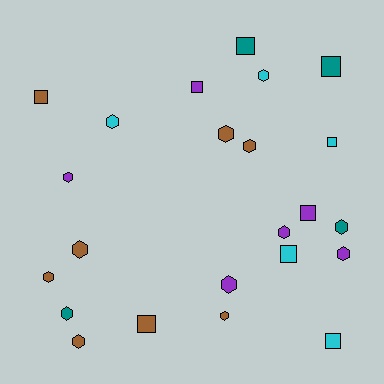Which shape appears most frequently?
Hexagon, with 14 objects.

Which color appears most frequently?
Brown, with 8 objects.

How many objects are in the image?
There are 23 objects.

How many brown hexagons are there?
There are 6 brown hexagons.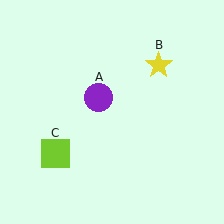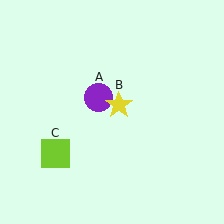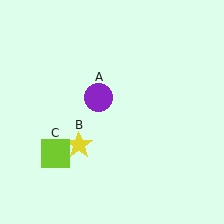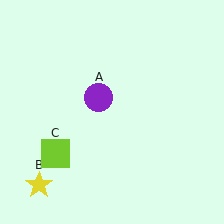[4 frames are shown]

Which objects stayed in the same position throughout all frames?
Purple circle (object A) and lime square (object C) remained stationary.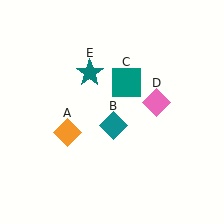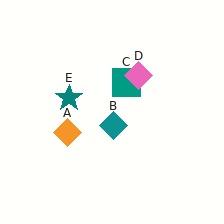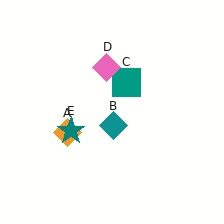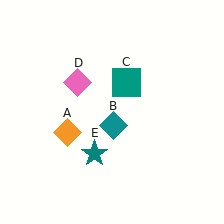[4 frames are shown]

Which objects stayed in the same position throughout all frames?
Orange diamond (object A) and teal diamond (object B) and teal square (object C) remained stationary.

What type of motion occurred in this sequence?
The pink diamond (object D), teal star (object E) rotated counterclockwise around the center of the scene.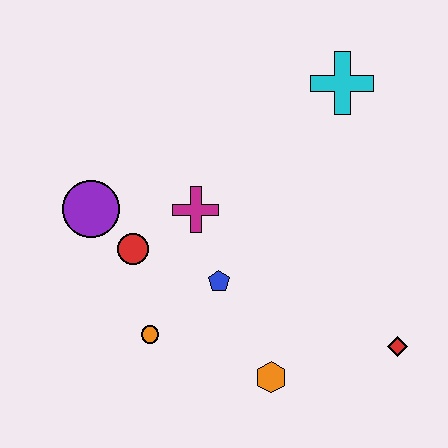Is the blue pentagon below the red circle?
Yes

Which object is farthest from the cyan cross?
The orange circle is farthest from the cyan cross.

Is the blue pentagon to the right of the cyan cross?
No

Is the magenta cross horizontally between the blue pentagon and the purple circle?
Yes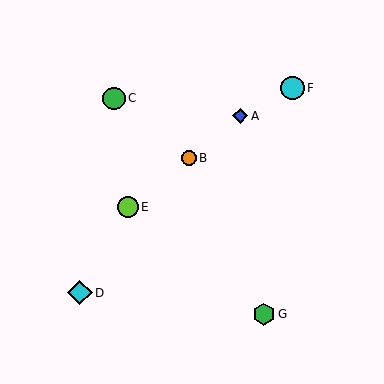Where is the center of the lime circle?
The center of the lime circle is at (128, 207).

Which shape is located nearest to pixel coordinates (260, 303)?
The green hexagon (labeled G) at (264, 314) is nearest to that location.